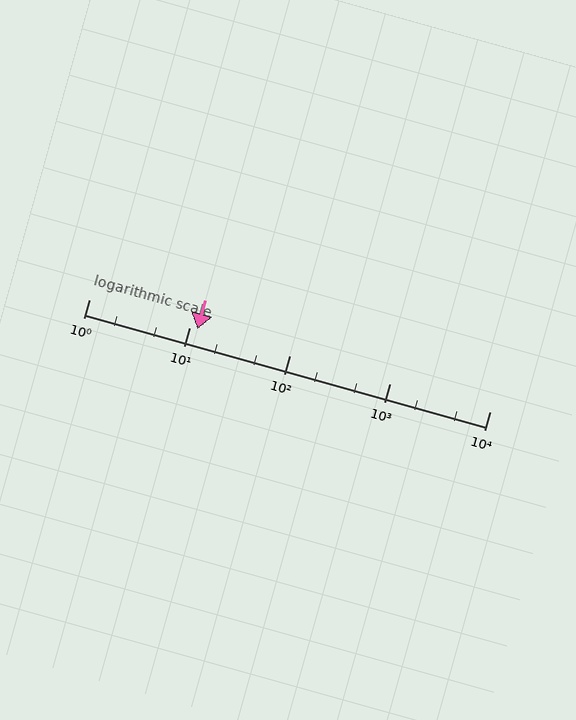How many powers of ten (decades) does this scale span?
The scale spans 4 decades, from 1 to 10000.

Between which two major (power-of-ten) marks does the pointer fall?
The pointer is between 10 and 100.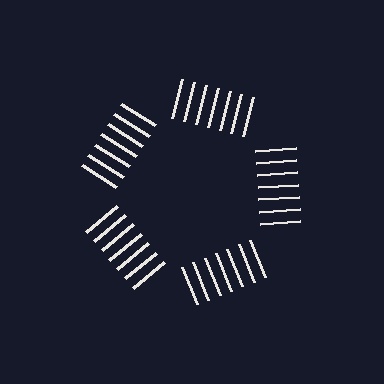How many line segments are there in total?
35 — 7 along each of the 5 edges.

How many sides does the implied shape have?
5 sides — the line-ends trace a pentagon.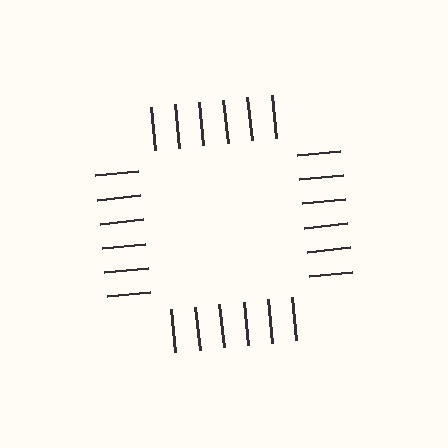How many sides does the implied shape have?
4 sides — the line-ends trace a square.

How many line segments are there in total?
24 — 6 along each of the 4 edges.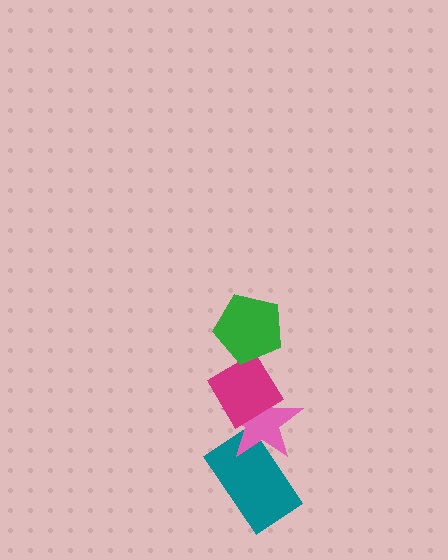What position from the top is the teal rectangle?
The teal rectangle is 4th from the top.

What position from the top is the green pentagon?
The green pentagon is 1st from the top.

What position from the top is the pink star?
The pink star is 3rd from the top.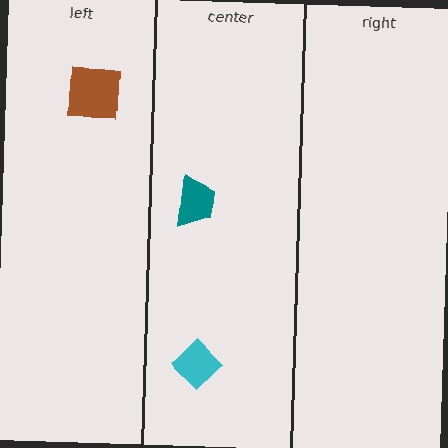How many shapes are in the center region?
2.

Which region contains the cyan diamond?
The center region.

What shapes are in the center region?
The cyan diamond, the teal trapezoid.